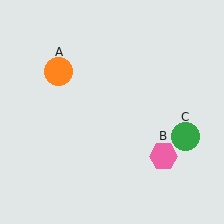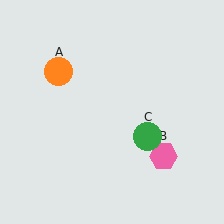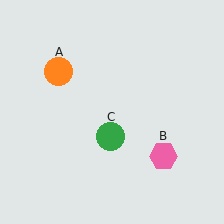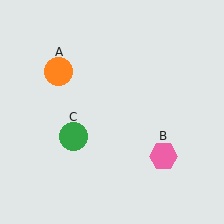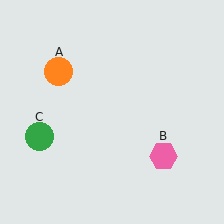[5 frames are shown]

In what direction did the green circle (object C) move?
The green circle (object C) moved left.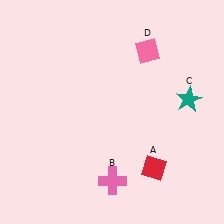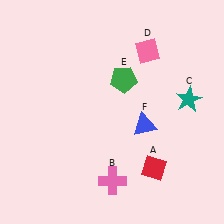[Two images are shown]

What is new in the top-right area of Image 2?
A green pentagon (E) was added in the top-right area of Image 2.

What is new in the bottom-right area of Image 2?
A blue triangle (F) was added in the bottom-right area of Image 2.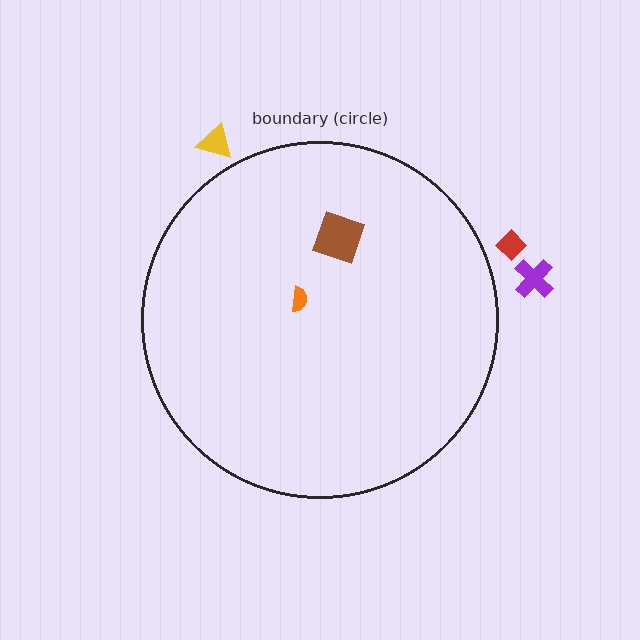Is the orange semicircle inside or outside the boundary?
Inside.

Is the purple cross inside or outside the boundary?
Outside.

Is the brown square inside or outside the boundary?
Inside.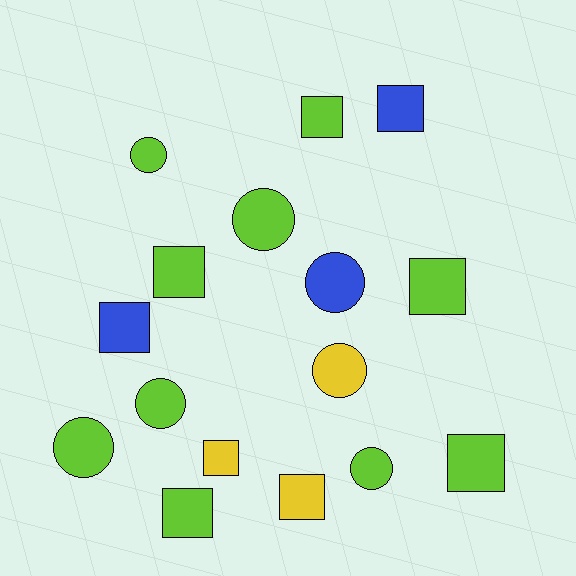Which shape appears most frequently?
Square, with 9 objects.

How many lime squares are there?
There are 5 lime squares.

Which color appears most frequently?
Lime, with 10 objects.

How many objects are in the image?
There are 16 objects.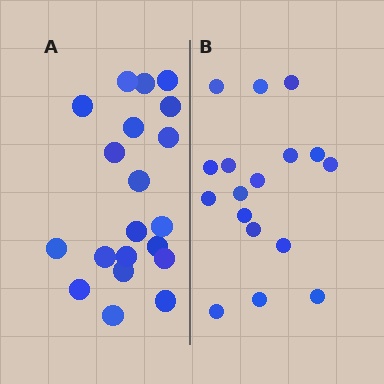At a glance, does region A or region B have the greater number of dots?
Region A (the left region) has more dots.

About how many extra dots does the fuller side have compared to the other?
Region A has just a few more — roughly 2 or 3 more dots than region B.